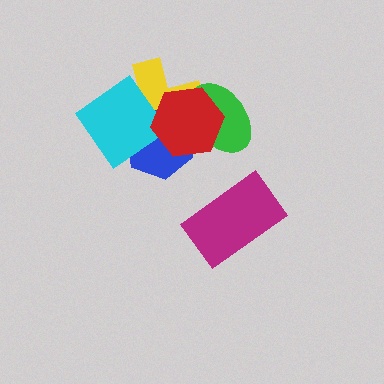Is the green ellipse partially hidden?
Yes, it is partially covered by another shape.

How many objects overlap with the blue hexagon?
4 objects overlap with the blue hexagon.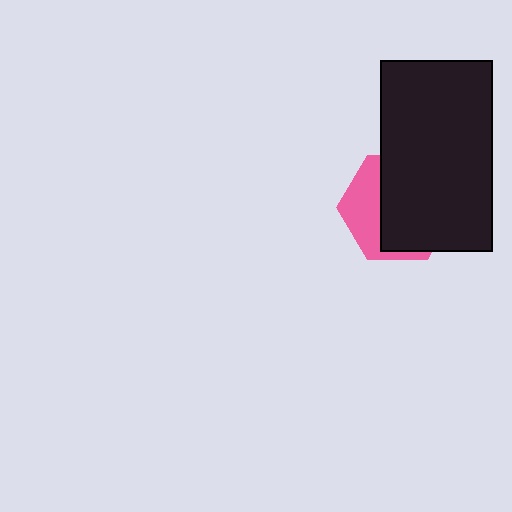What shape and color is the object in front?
The object in front is a black rectangle.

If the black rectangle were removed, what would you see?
You would see the complete pink hexagon.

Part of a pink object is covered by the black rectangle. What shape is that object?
It is a hexagon.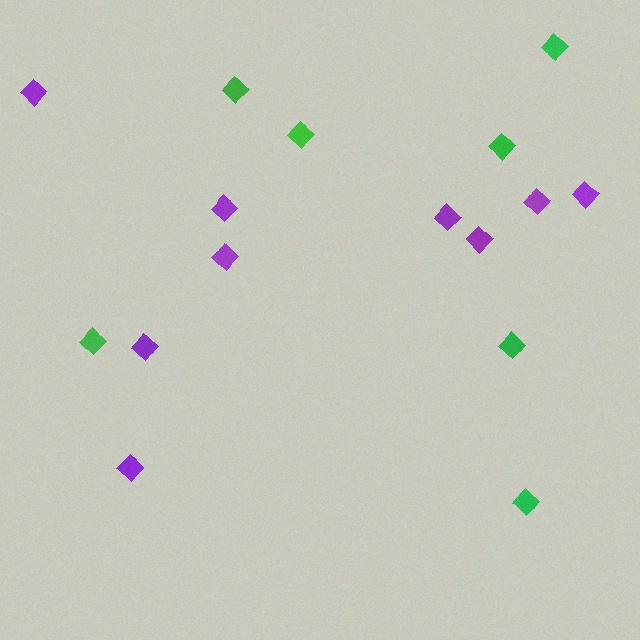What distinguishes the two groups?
There are 2 groups: one group of green diamonds (7) and one group of purple diamonds (9).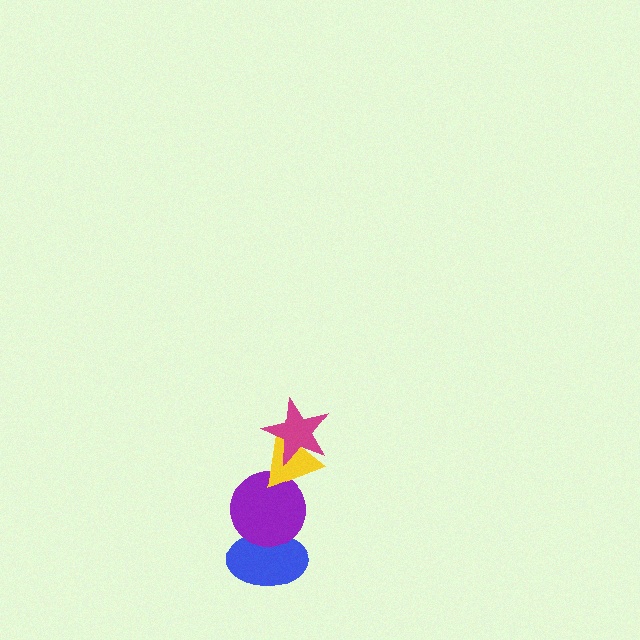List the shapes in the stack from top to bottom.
From top to bottom: the magenta star, the yellow triangle, the purple circle, the blue ellipse.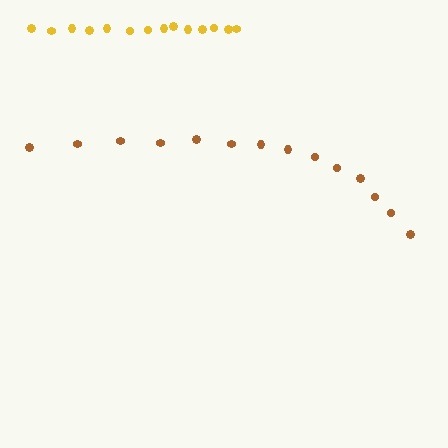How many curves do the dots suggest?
There are 2 distinct paths.